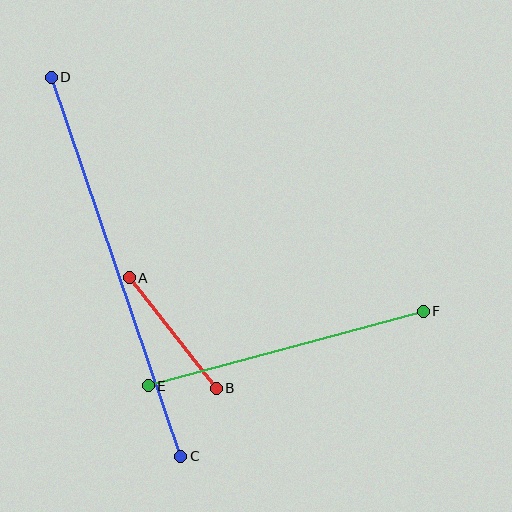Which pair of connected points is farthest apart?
Points C and D are farthest apart.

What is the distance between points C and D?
The distance is approximately 400 pixels.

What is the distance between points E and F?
The distance is approximately 285 pixels.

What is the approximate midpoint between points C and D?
The midpoint is at approximately (116, 267) pixels.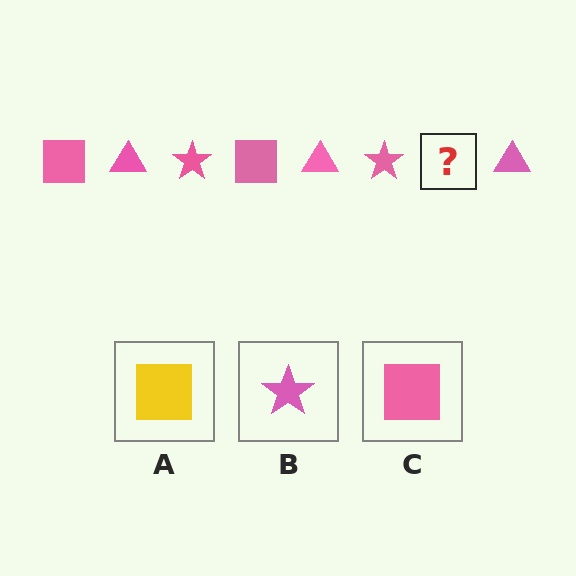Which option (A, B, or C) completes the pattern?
C.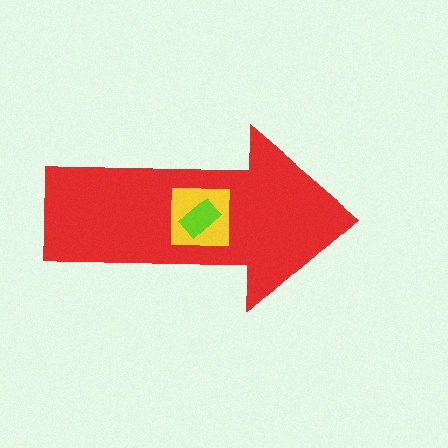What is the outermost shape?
The red arrow.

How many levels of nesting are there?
3.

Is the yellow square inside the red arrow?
Yes.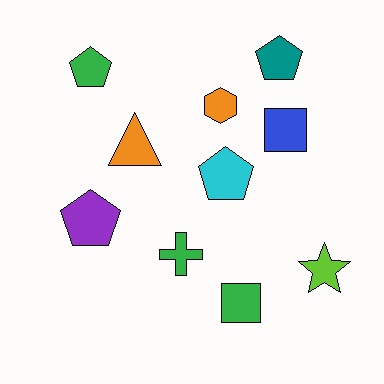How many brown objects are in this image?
There are no brown objects.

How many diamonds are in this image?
There are no diamonds.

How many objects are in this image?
There are 10 objects.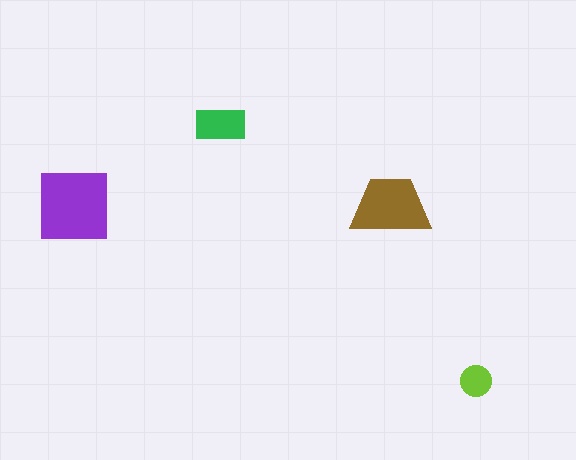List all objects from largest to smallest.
The purple square, the brown trapezoid, the green rectangle, the lime circle.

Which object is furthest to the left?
The purple square is leftmost.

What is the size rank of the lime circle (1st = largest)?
4th.